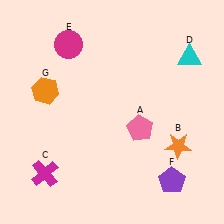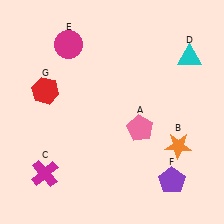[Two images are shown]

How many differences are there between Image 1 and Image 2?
There is 1 difference between the two images.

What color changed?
The hexagon (G) changed from orange in Image 1 to red in Image 2.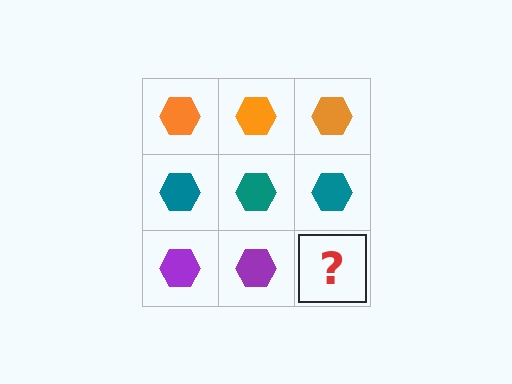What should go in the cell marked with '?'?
The missing cell should contain a purple hexagon.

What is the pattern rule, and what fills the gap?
The rule is that each row has a consistent color. The gap should be filled with a purple hexagon.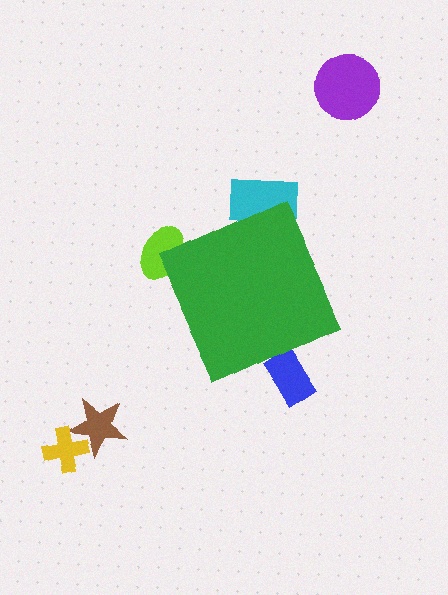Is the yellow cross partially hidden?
No, the yellow cross is fully visible.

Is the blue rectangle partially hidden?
Yes, the blue rectangle is partially hidden behind the green diamond.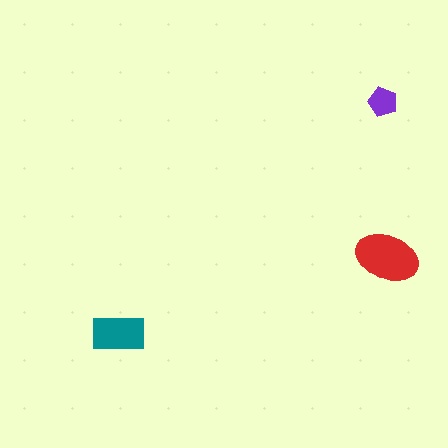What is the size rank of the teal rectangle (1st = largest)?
2nd.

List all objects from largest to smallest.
The red ellipse, the teal rectangle, the purple pentagon.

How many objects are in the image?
There are 3 objects in the image.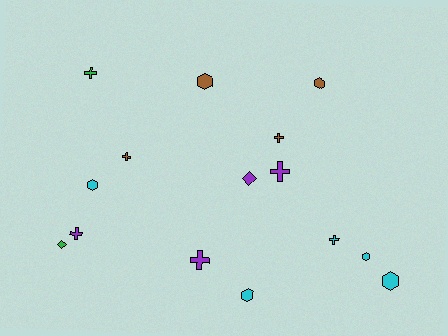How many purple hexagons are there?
There are no purple hexagons.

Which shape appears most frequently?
Cross, with 7 objects.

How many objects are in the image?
There are 15 objects.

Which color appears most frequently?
Cyan, with 5 objects.